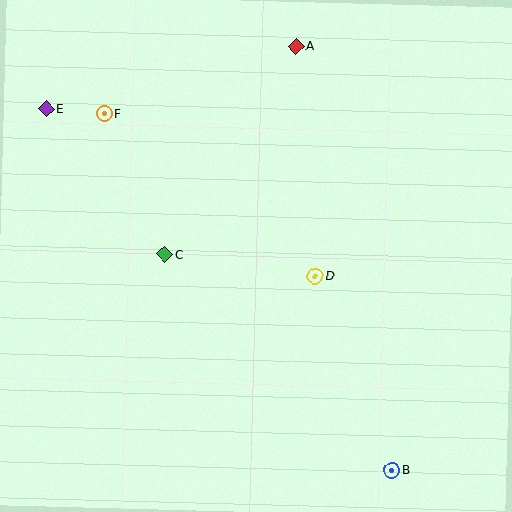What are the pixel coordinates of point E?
Point E is at (46, 109).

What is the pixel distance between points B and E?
The distance between B and E is 500 pixels.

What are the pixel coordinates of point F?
Point F is at (104, 113).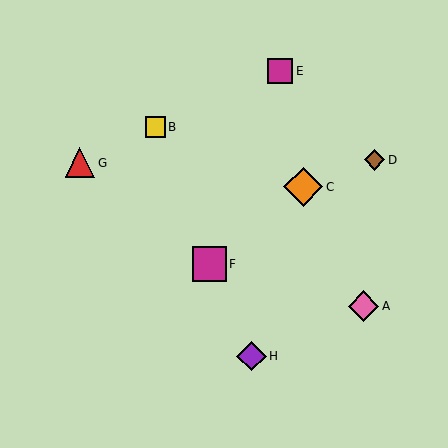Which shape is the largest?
The orange diamond (labeled C) is the largest.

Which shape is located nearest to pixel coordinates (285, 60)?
The magenta square (labeled E) at (280, 71) is nearest to that location.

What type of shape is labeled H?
Shape H is a purple diamond.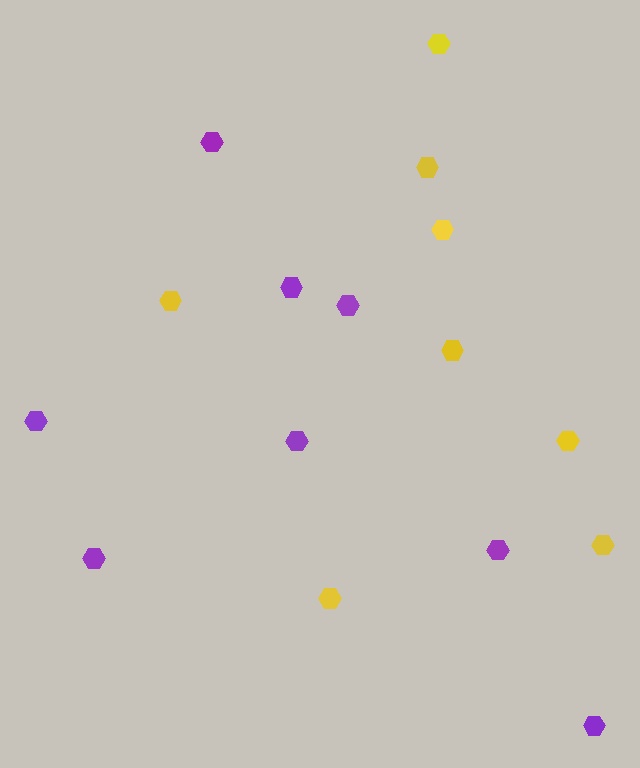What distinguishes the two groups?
There are 2 groups: one group of purple hexagons (8) and one group of yellow hexagons (8).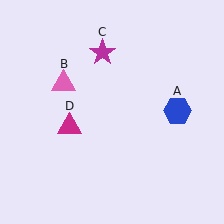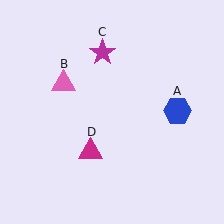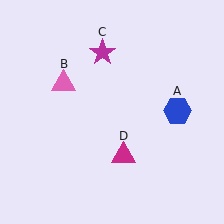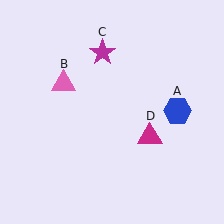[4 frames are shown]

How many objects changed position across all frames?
1 object changed position: magenta triangle (object D).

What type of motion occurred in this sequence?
The magenta triangle (object D) rotated counterclockwise around the center of the scene.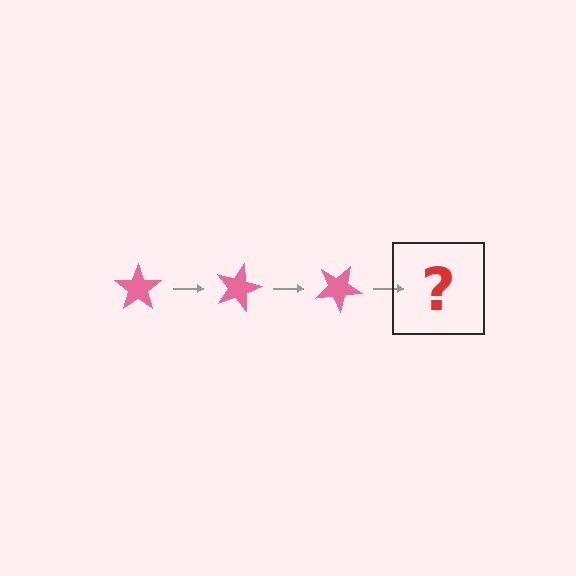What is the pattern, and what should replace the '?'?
The pattern is that the star rotates 15 degrees each step. The '?' should be a pink star rotated 45 degrees.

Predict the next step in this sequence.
The next step is a pink star rotated 45 degrees.